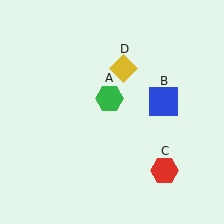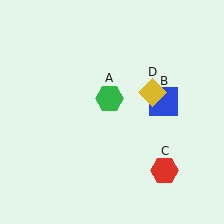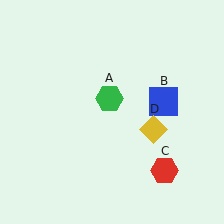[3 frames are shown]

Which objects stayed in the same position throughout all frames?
Green hexagon (object A) and blue square (object B) and red hexagon (object C) remained stationary.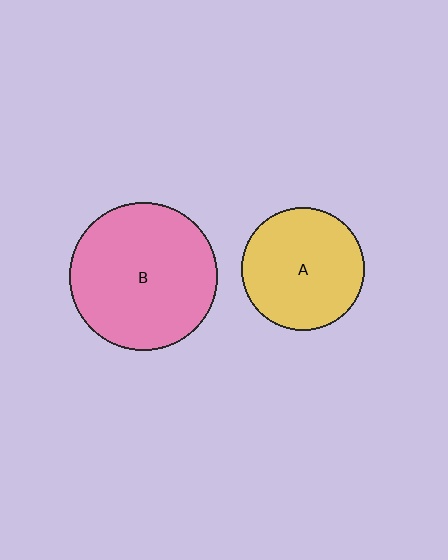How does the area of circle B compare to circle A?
Approximately 1.5 times.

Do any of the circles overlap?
No, none of the circles overlap.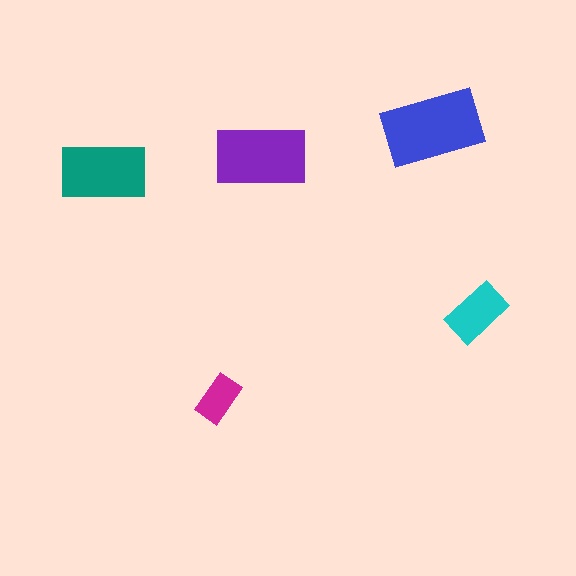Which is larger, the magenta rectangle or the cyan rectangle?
The cyan one.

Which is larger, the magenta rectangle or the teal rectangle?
The teal one.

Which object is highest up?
The blue rectangle is topmost.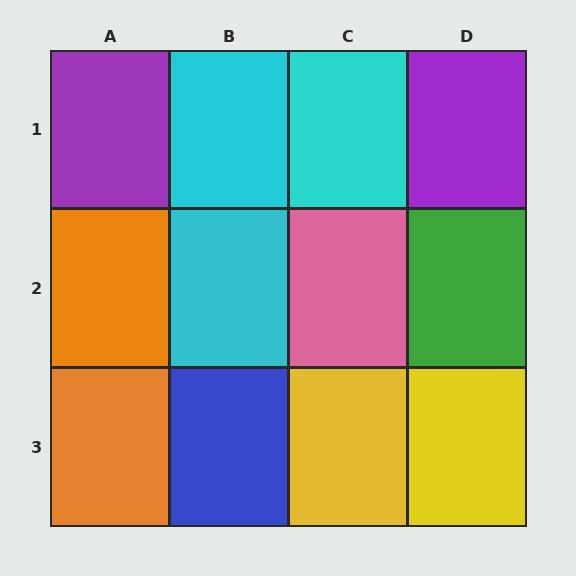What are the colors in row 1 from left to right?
Purple, cyan, cyan, purple.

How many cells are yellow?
2 cells are yellow.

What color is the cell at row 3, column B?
Blue.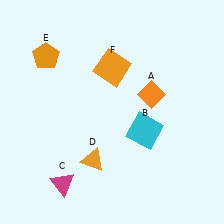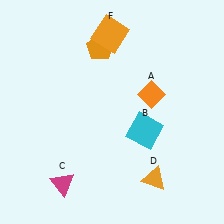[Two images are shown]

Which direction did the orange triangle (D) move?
The orange triangle (D) moved right.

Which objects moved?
The objects that moved are: the orange triangle (D), the orange pentagon (E), the orange square (F).